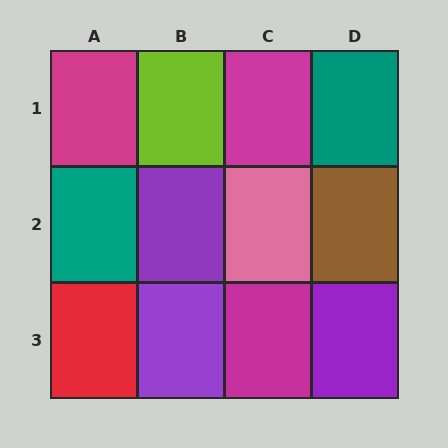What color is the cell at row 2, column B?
Purple.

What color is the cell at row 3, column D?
Purple.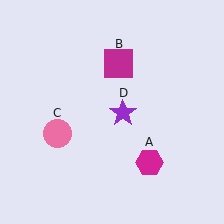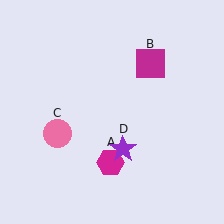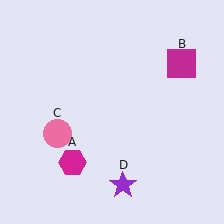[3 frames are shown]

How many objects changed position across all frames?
3 objects changed position: magenta hexagon (object A), magenta square (object B), purple star (object D).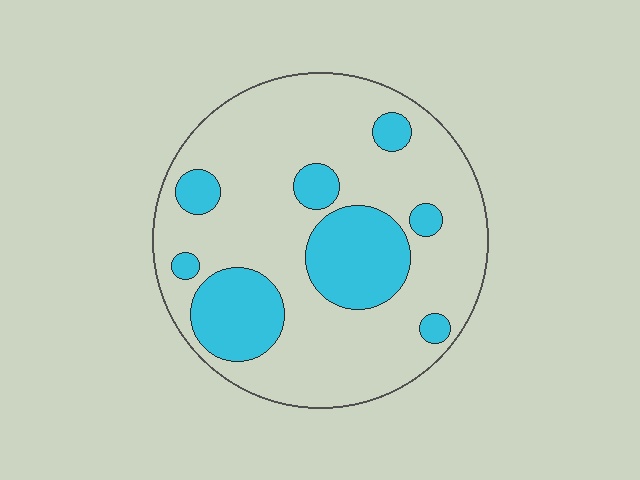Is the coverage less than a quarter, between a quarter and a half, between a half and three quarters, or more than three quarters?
Between a quarter and a half.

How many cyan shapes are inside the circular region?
8.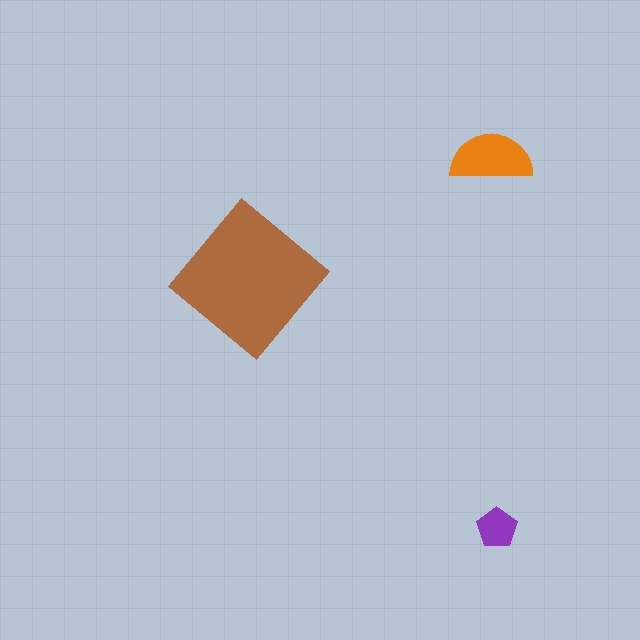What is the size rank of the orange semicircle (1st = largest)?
2nd.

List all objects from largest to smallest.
The brown diamond, the orange semicircle, the purple pentagon.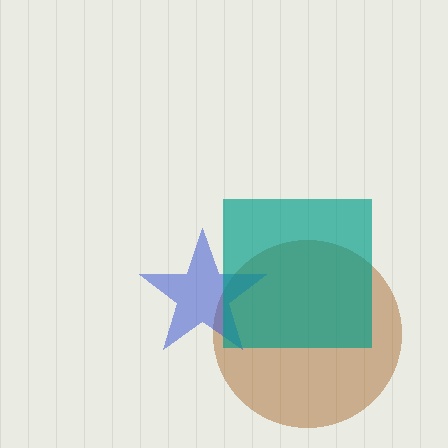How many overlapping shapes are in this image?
There are 3 overlapping shapes in the image.